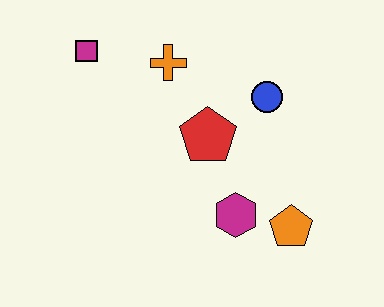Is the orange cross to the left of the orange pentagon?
Yes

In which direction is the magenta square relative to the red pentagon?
The magenta square is to the left of the red pentagon.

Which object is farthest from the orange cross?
The orange pentagon is farthest from the orange cross.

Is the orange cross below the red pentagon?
No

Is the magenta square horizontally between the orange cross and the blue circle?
No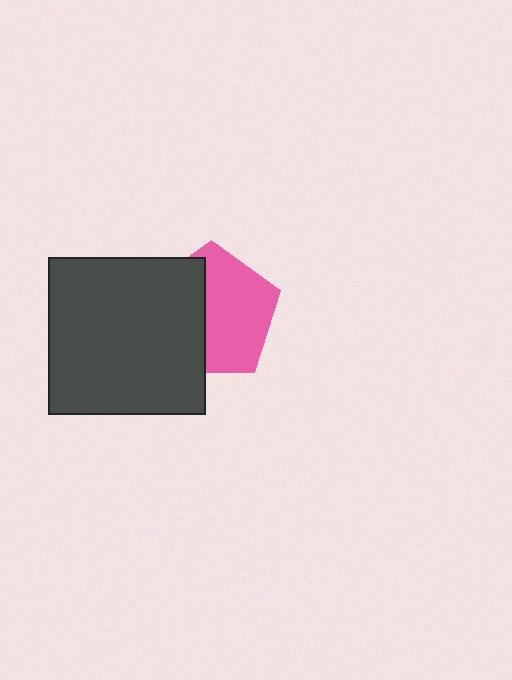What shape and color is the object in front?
The object in front is a dark gray square.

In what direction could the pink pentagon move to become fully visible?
The pink pentagon could move right. That would shift it out from behind the dark gray square entirely.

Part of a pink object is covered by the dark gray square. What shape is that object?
It is a pentagon.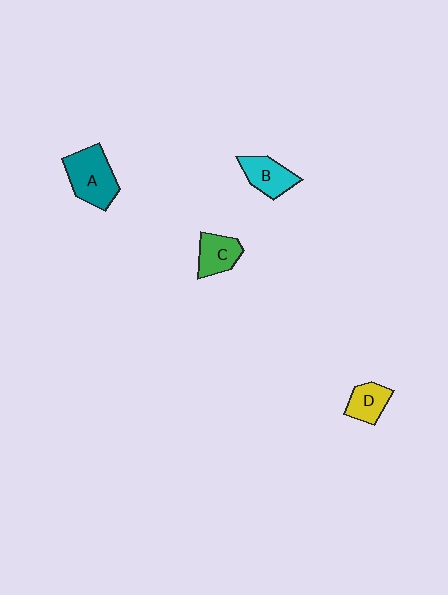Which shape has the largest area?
Shape A (teal).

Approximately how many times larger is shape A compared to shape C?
Approximately 1.6 times.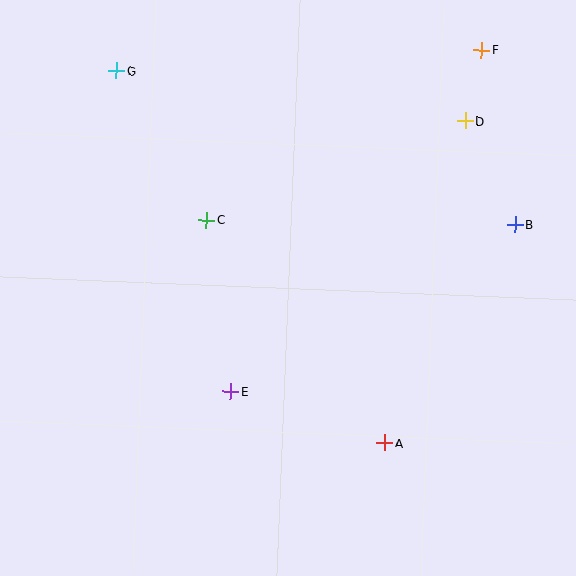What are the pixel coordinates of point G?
Point G is at (116, 71).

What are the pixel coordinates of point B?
Point B is at (515, 224).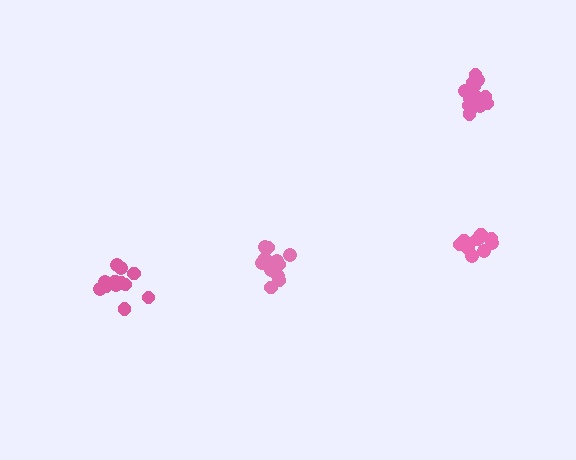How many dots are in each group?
Group 1: 15 dots, Group 2: 13 dots, Group 3: 10 dots, Group 4: 11 dots (49 total).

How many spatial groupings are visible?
There are 4 spatial groupings.